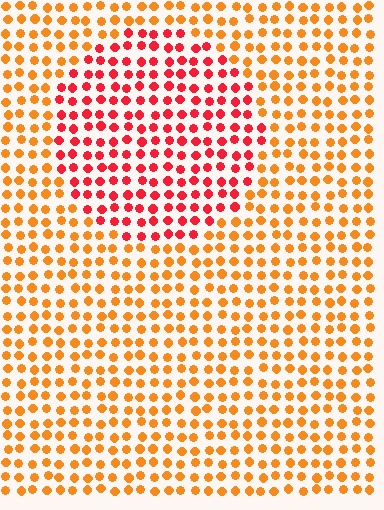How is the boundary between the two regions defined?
The boundary is defined purely by a slight shift in hue (about 38 degrees). Spacing, size, and orientation are identical on both sides.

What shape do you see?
I see a circle.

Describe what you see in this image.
The image is filled with small orange elements in a uniform arrangement. A circle-shaped region is visible where the elements are tinted to a slightly different hue, forming a subtle color boundary.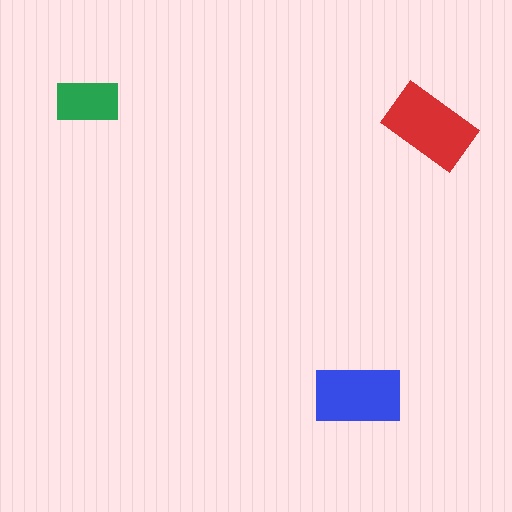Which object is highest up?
The green rectangle is topmost.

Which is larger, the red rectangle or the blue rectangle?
The red one.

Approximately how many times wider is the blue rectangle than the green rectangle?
About 1.5 times wider.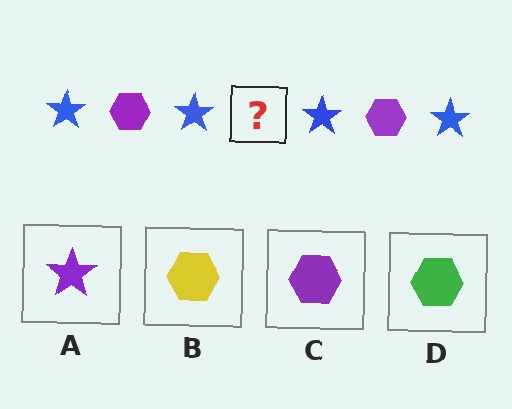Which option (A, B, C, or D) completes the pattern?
C.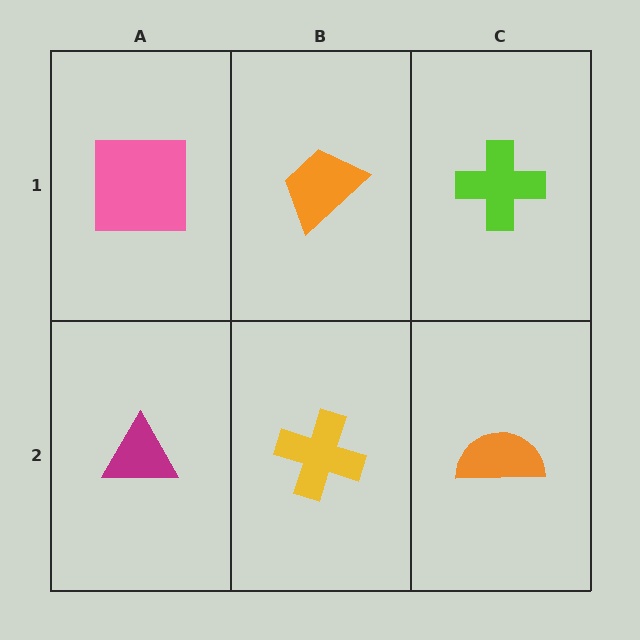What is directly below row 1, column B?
A yellow cross.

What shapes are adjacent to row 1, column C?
An orange semicircle (row 2, column C), an orange trapezoid (row 1, column B).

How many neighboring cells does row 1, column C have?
2.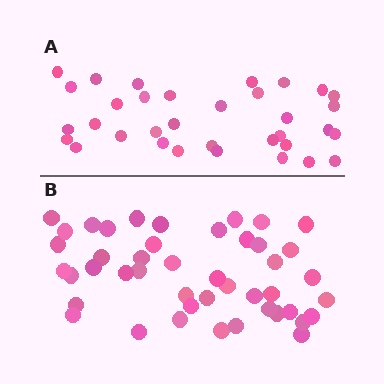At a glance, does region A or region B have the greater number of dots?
Region B (the bottom region) has more dots.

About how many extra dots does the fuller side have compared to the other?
Region B has roughly 12 or so more dots than region A.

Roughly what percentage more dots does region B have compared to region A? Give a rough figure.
About 30% more.